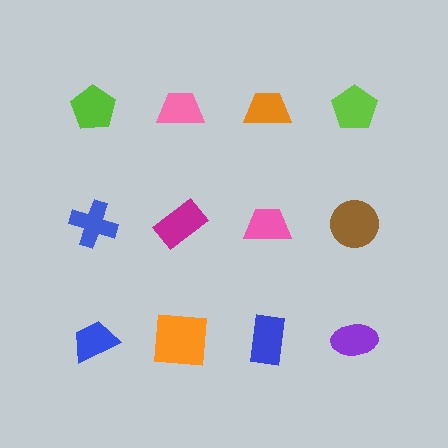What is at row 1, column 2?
A pink trapezoid.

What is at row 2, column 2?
A magenta rectangle.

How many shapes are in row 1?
4 shapes.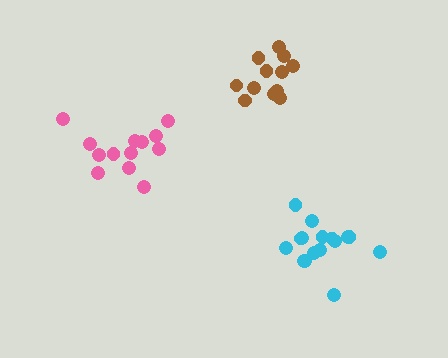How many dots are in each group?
Group 1: 16 dots, Group 2: 13 dots, Group 3: 12 dots (41 total).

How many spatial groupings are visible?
There are 3 spatial groupings.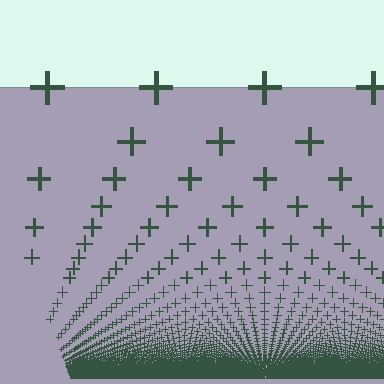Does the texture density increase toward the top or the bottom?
Density increases toward the bottom.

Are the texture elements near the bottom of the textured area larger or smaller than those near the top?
Smaller. The gradient is inverted — elements near the bottom are smaller and denser.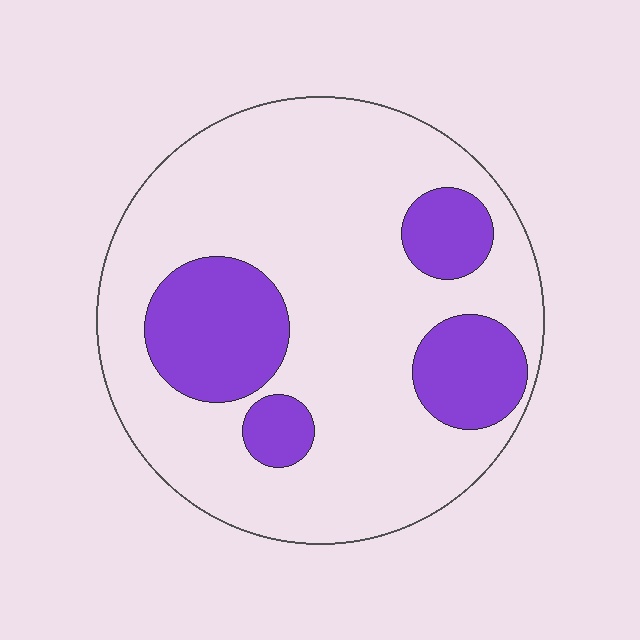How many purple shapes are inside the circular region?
4.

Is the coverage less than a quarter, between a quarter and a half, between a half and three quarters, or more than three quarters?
Less than a quarter.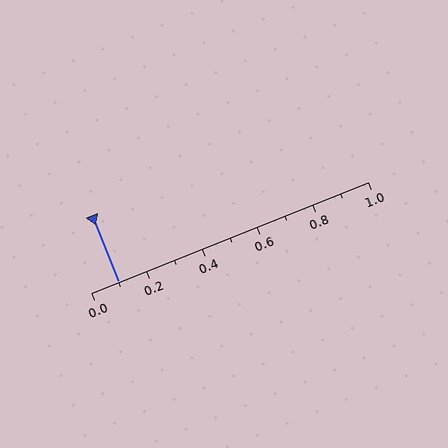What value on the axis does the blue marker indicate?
The marker indicates approximately 0.1.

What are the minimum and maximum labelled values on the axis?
The axis runs from 0.0 to 1.0.